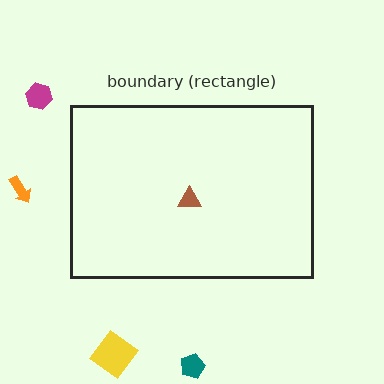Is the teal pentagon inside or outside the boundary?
Outside.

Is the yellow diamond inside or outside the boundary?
Outside.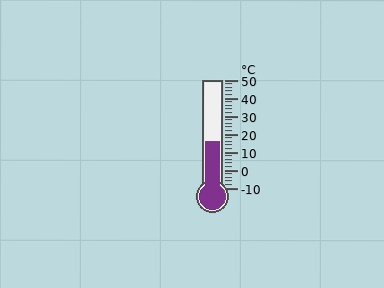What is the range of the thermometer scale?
The thermometer scale ranges from -10°C to 50°C.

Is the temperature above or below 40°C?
The temperature is below 40°C.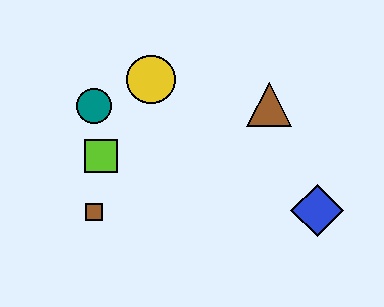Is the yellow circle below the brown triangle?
No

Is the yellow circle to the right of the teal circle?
Yes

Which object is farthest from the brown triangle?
The brown square is farthest from the brown triangle.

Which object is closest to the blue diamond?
The brown triangle is closest to the blue diamond.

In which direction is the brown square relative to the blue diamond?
The brown square is to the left of the blue diamond.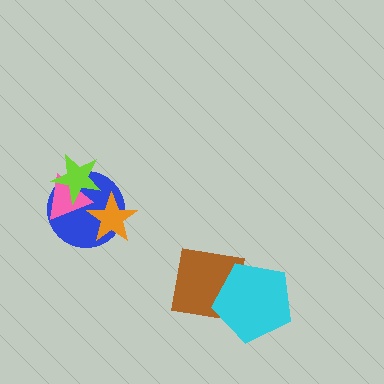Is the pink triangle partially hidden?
Yes, it is partially covered by another shape.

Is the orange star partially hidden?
No, no other shape covers it.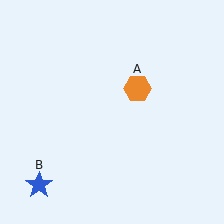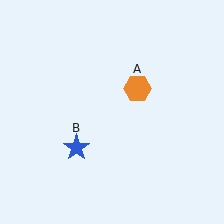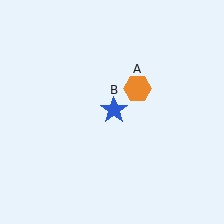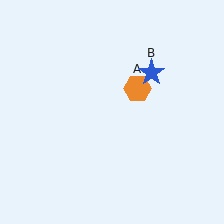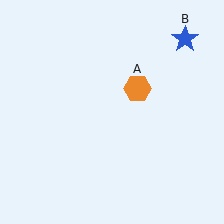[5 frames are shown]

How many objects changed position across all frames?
1 object changed position: blue star (object B).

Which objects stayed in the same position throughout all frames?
Orange hexagon (object A) remained stationary.